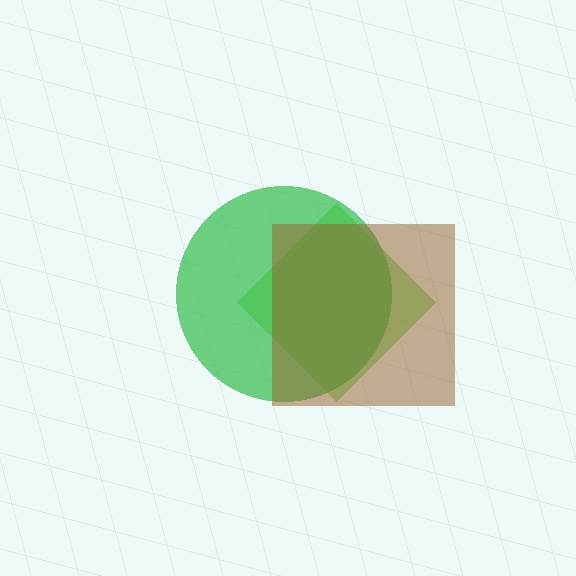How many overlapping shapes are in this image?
There are 3 overlapping shapes in the image.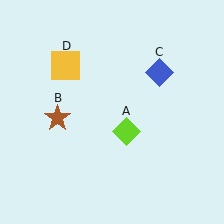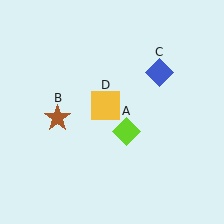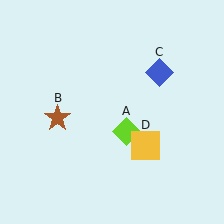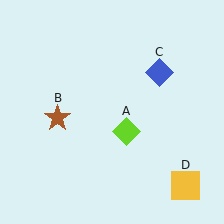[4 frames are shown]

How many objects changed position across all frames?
1 object changed position: yellow square (object D).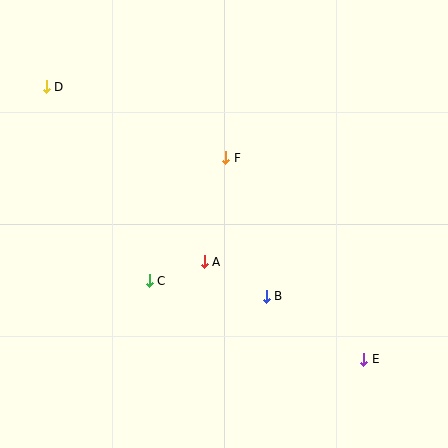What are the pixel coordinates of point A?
Point A is at (204, 262).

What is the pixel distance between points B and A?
The distance between B and A is 71 pixels.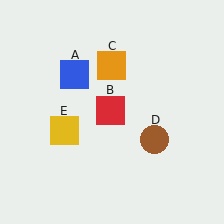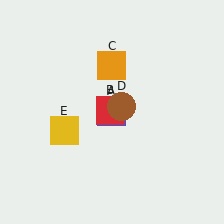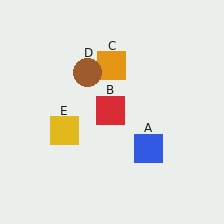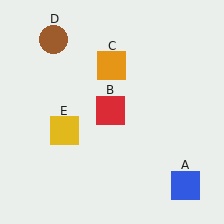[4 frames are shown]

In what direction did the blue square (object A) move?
The blue square (object A) moved down and to the right.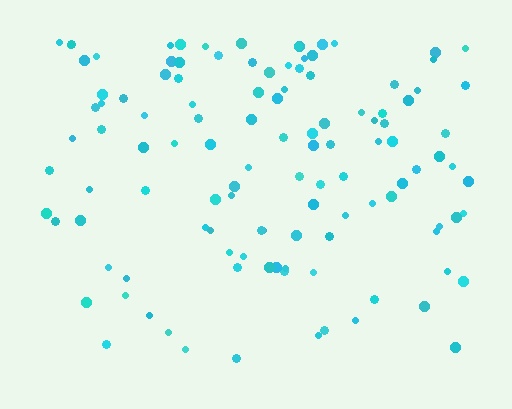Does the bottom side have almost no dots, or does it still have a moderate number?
Still a moderate number, just noticeably fewer than the top.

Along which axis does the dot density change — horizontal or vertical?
Vertical.